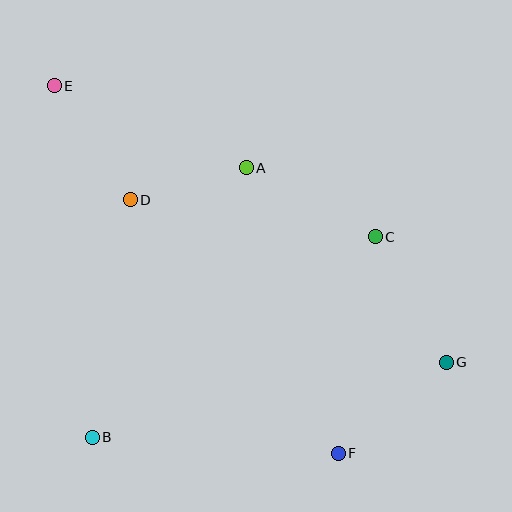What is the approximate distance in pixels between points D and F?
The distance between D and F is approximately 328 pixels.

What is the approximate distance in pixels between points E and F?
The distance between E and F is approximately 465 pixels.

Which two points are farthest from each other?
Points E and G are farthest from each other.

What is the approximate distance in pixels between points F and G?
The distance between F and G is approximately 141 pixels.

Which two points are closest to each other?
Points A and D are closest to each other.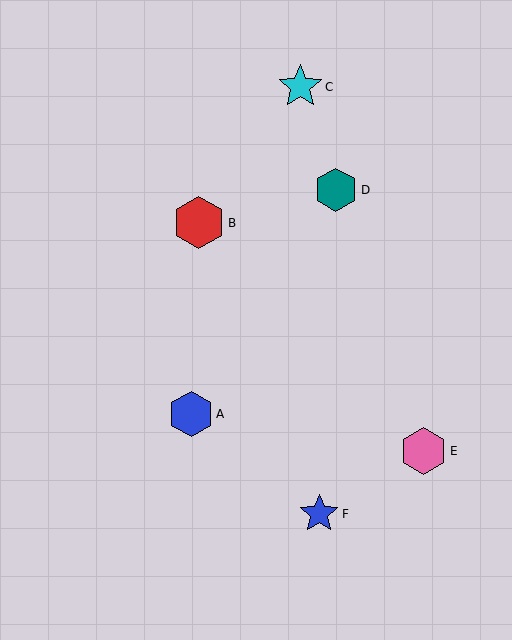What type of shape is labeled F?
Shape F is a blue star.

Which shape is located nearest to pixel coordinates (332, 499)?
The blue star (labeled F) at (319, 514) is nearest to that location.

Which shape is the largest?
The red hexagon (labeled B) is the largest.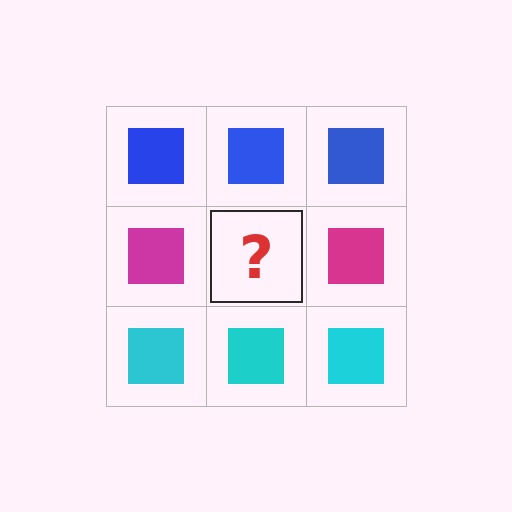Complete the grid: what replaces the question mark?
The question mark should be replaced with a magenta square.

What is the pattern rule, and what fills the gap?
The rule is that each row has a consistent color. The gap should be filled with a magenta square.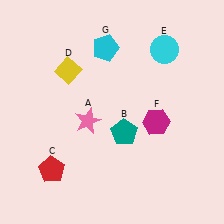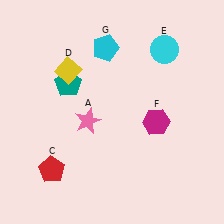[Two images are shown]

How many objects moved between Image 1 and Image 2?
1 object moved between the two images.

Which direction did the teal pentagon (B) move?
The teal pentagon (B) moved left.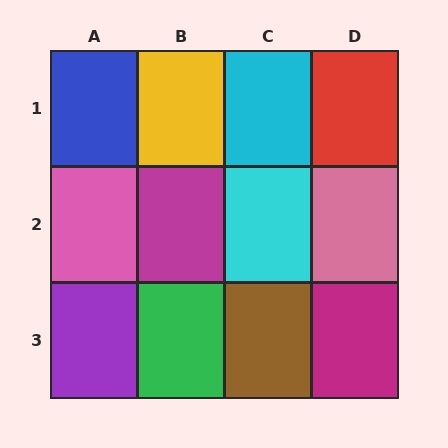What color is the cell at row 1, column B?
Yellow.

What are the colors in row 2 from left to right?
Pink, magenta, cyan, pink.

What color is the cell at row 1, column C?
Cyan.